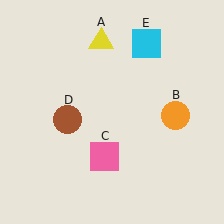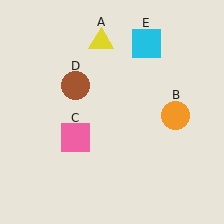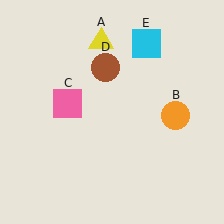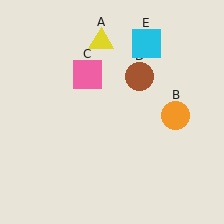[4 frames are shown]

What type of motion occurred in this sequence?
The pink square (object C), brown circle (object D) rotated clockwise around the center of the scene.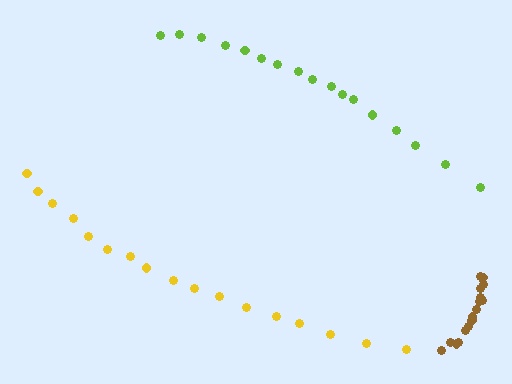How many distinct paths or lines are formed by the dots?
There are 3 distinct paths.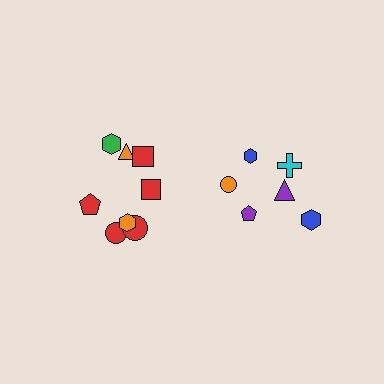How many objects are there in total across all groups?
There are 14 objects.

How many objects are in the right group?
There are 6 objects.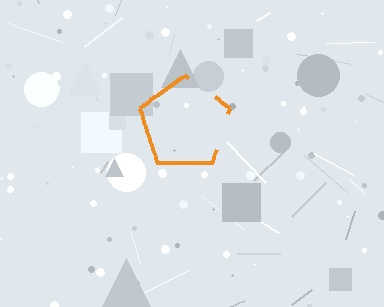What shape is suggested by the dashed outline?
The dashed outline suggests a pentagon.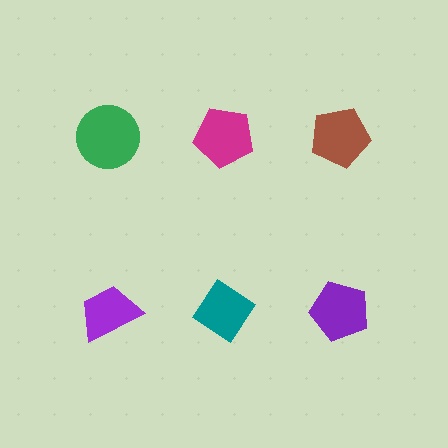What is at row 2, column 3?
A purple pentagon.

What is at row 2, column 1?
A purple trapezoid.